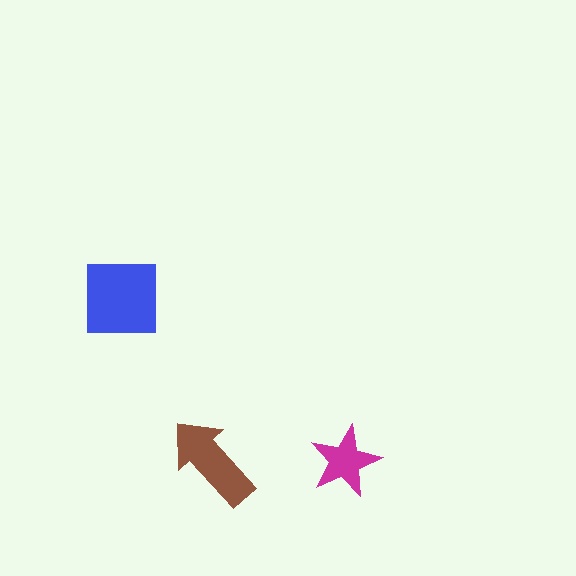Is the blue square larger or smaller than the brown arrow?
Larger.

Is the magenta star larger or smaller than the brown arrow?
Smaller.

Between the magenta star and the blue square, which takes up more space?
The blue square.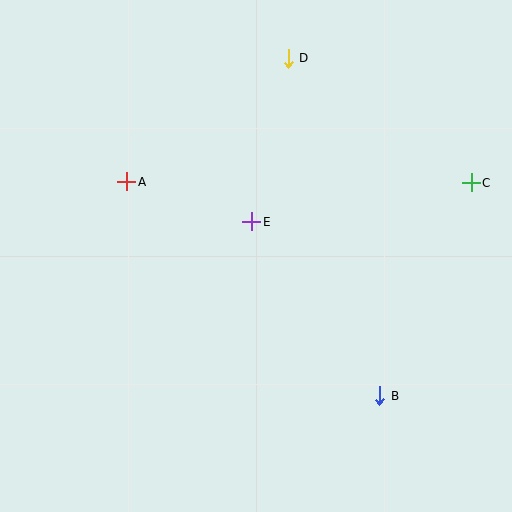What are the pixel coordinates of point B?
Point B is at (380, 396).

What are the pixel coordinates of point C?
Point C is at (471, 183).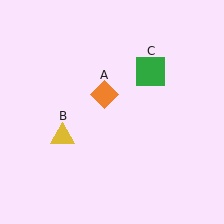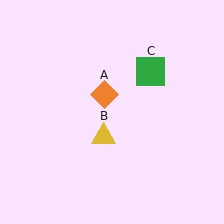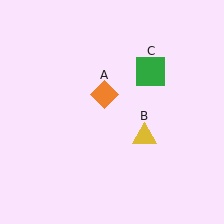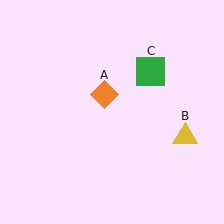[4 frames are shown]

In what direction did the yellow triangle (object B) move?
The yellow triangle (object B) moved right.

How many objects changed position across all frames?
1 object changed position: yellow triangle (object B).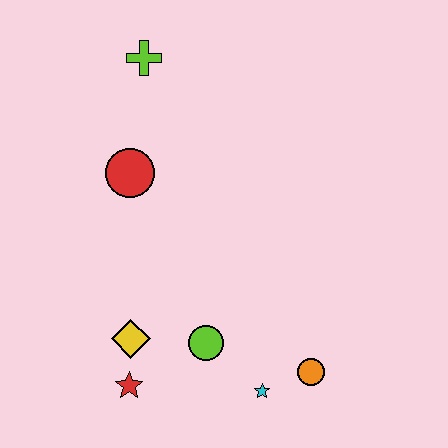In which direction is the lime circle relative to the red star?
The lime circle is to the right of the red star.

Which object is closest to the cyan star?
The orange circle is closest to the cyan star.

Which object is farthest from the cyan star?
The lime cross is farthest from the cyan star.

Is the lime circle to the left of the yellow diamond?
No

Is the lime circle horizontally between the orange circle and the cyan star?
No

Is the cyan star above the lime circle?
No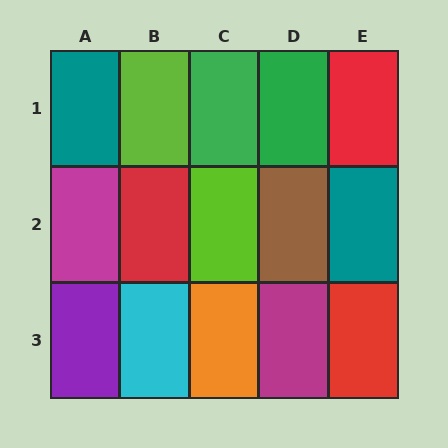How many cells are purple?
1 cell is purple.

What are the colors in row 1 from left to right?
Teal, lime, green, green, red.